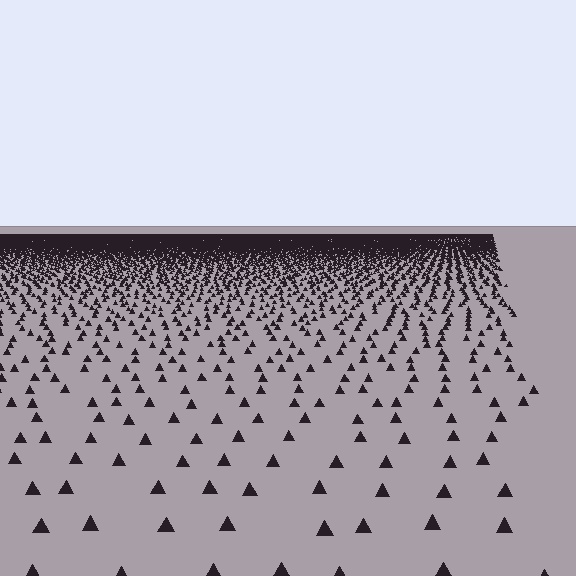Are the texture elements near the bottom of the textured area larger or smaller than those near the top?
Larger. Near the bottom, elements are closer to the viewer and appear at a bigger on-screen size.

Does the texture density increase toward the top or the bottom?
Density increases toward the top.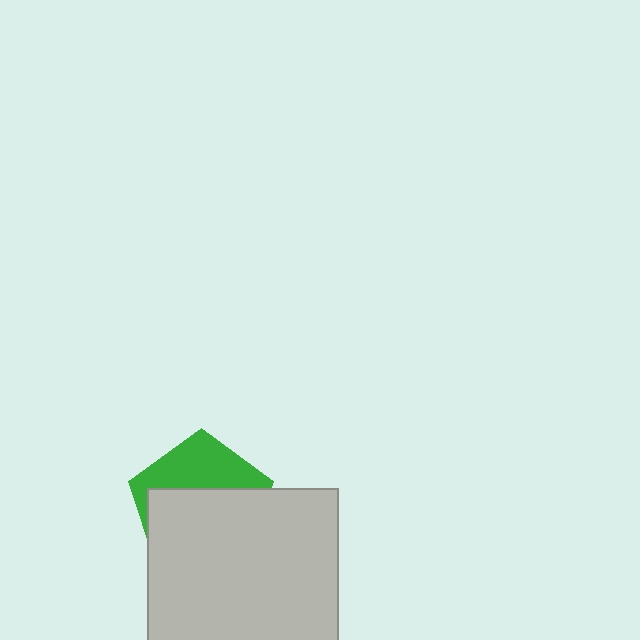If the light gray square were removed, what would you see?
You would see the complete green pentagon.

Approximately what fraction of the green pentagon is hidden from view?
Roughly 63% of the green pentagon is hidden behind the light gray square.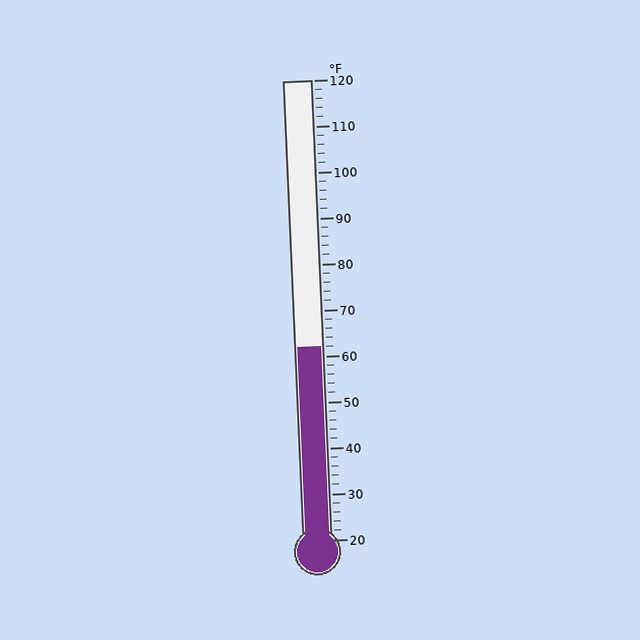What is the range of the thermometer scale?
The thermometer scale ranges from 20°F to 120°F.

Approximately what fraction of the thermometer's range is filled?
The thermometer is filled to approximately 40% of its range.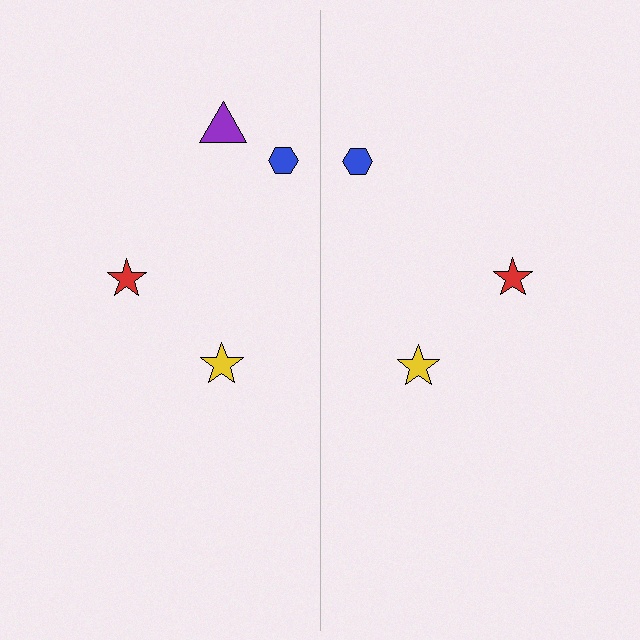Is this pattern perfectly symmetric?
No, the pattern is not perfectly symmetric. A purple triangle is missing from the right side.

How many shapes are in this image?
There are 7 shapes in this image.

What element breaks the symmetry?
A purple triangle is missing from the right side.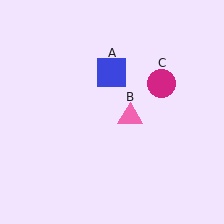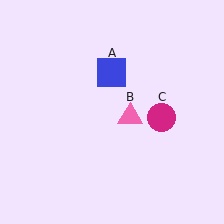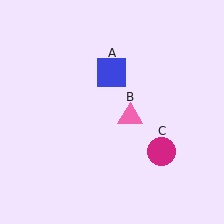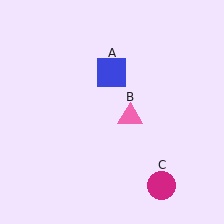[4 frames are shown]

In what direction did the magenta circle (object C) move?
The magenta circle (object C) moved down.